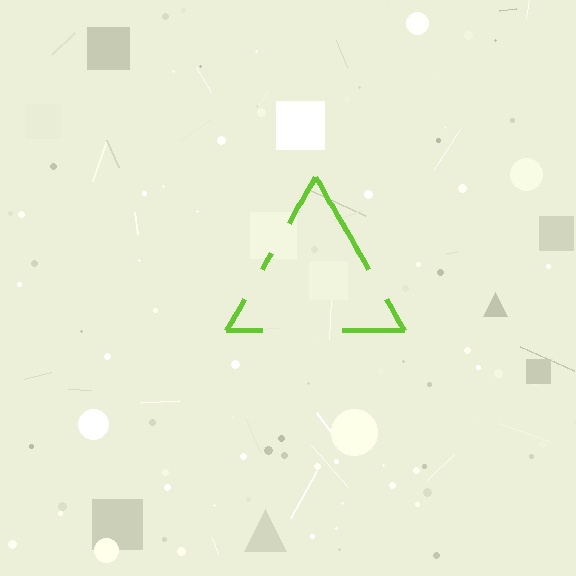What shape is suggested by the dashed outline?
The dashed outline suggests a triangle.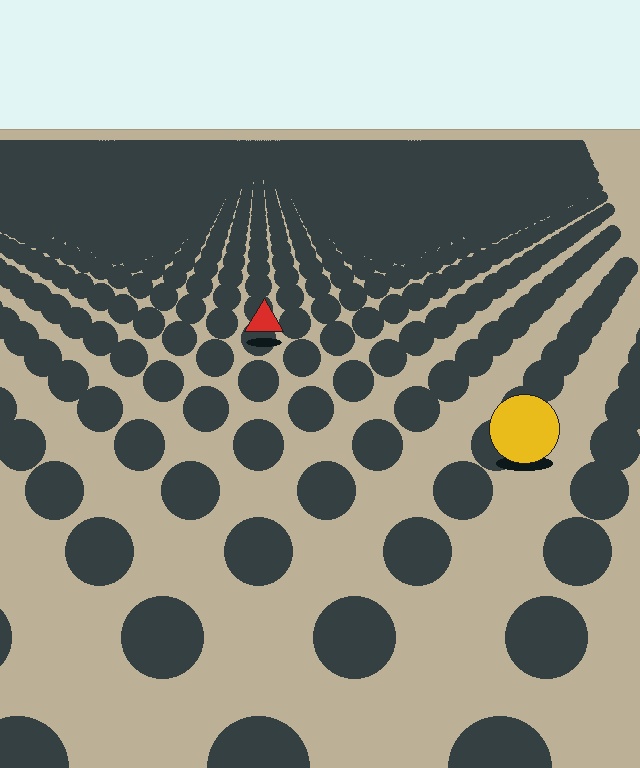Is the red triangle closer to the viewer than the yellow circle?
No. The yellow circle is closer — you can tell from the texture gradient: the ground texture is coarser near it.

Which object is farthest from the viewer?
The red triangle is farthest from the viewer. It appears smaller and the ground texture around it is denser.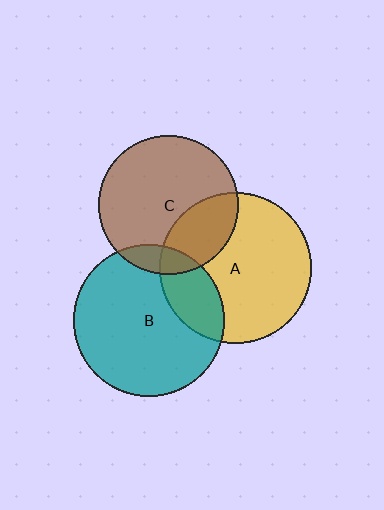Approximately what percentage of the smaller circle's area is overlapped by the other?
Approximately 10%.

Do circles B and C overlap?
Yes.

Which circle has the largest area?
Circle A (yellow).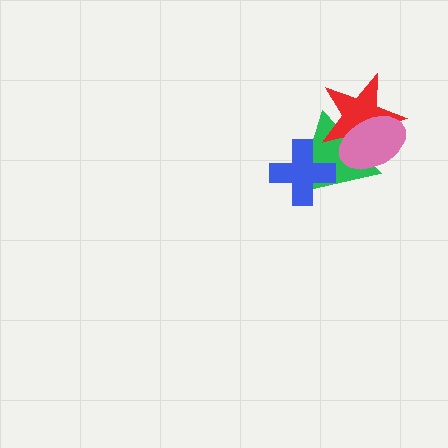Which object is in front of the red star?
The pink ellipse is in front of the red star.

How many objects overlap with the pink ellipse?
2 objects overlap with the pink ellipse.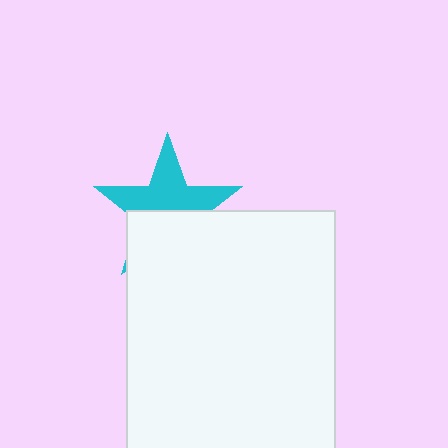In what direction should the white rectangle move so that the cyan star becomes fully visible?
The white rectangle should move down. That is the shortest direction to clear the overlap and leave the cyan star fully visible.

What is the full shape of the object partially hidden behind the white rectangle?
The partially hidden object is a cyan star.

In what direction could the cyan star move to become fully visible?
The cyan star could move up. That would shift it out from behind the white rectangle entirely.